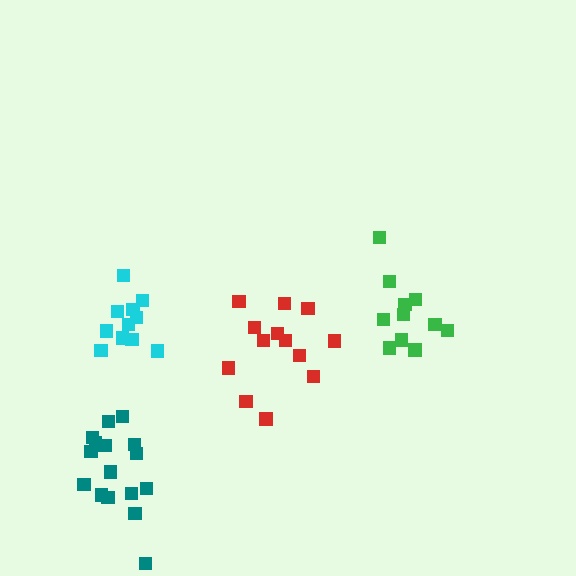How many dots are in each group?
Group 1: 11 dots, Group 2: 16 dots, Group 3: 11 dots, Group 4: 13 dots (51 total).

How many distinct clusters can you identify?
There are 4 distinct clusters.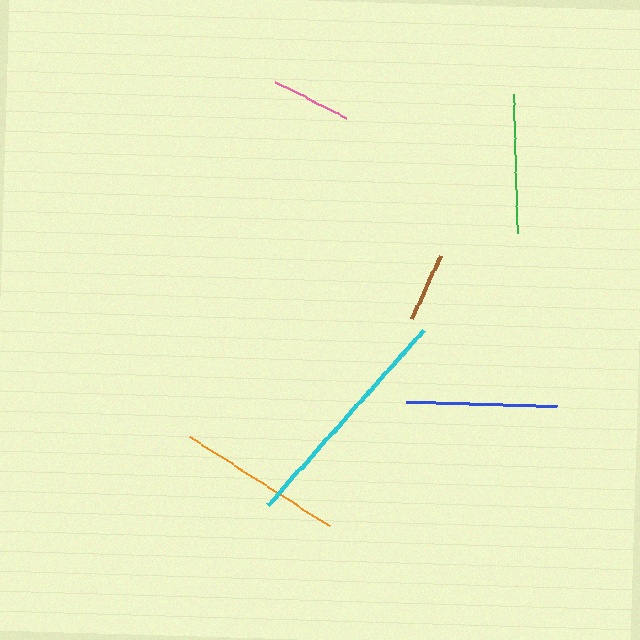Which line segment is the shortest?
The brown line is the shortest at approximately 69 pixels.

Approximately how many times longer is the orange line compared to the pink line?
The orange line is approximately 2.1 times the length of the pink line.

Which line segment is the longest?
The cyan line is the longest at approximately 234 pixels.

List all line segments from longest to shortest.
From longest to shortest: cyan, orange, blue, green, pink, brown.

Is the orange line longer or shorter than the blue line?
The orange line is longer than the blue line.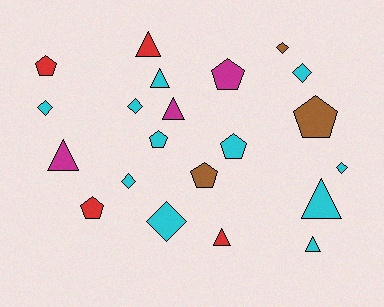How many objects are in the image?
There are 21 objects.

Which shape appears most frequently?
Diamond, with 7 objects.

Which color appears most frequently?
Cyan, with 11 objects.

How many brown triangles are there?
There are no brown triangles.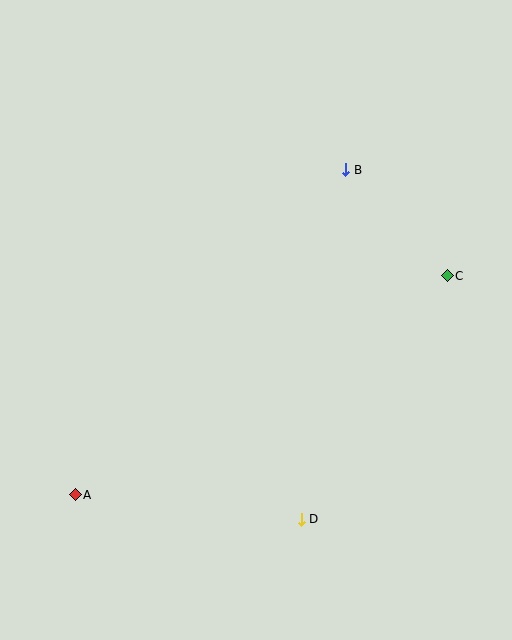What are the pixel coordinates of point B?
Point B is at (346, 170).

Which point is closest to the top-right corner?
Point B is closest to the top-right corner.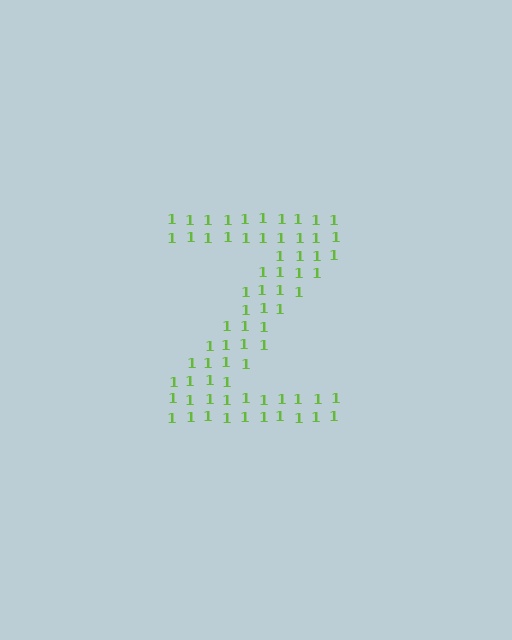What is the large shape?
The large shape is the letter Z.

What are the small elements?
The small elements are digit 1's.